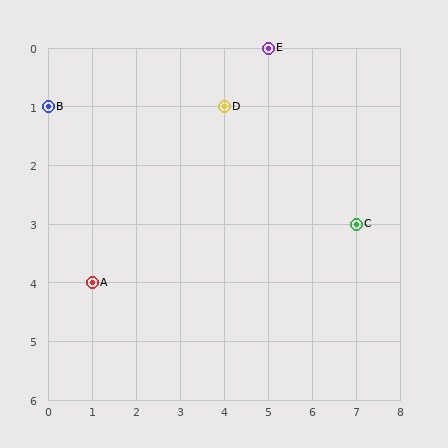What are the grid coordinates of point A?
Point A is at grid coordinates (1, 4).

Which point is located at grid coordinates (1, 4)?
Point A is at (1, 4).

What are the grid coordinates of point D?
Point D is at grid coordinates (4, 1).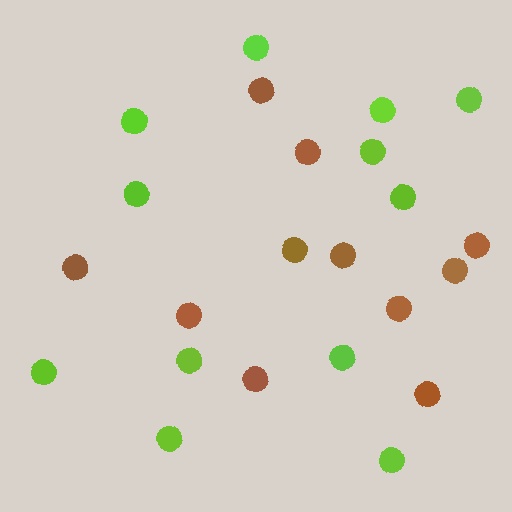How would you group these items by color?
There are 2 groups: one group of brown circles (11) and one group of lime circles (12).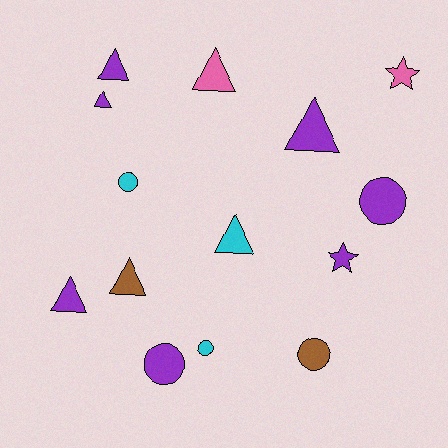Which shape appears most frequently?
Triangle, with 7 objects.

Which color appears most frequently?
Purple, with 7 objects.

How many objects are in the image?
There are 14 objects.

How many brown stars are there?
There are no brown stars.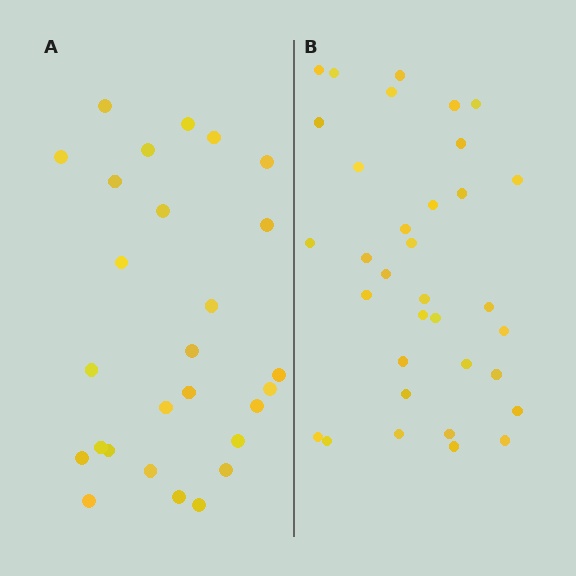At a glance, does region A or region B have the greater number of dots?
Region B (the right region) has more dots.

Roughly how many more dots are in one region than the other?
Region B has roughly 8 or so more dots than region A.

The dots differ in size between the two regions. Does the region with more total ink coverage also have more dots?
No. Region A has more total ink coverage because its dots are larger, but region B actually contains more individual dots. Total area can be misleading — the number of items is what matters here.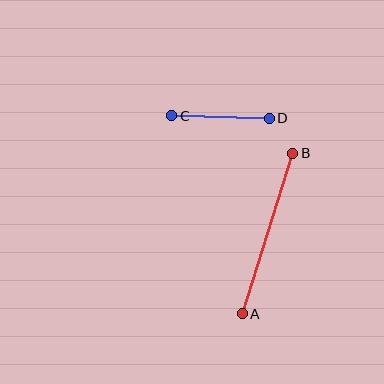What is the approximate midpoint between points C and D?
The midpoint is at approximately (220, 117) pixels.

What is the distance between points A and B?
The distance is approximately 168 pixels.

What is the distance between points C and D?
The distance is approximately 97 pixels.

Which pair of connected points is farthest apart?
Points A and B are farthest apart.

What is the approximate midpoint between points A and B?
The midpoint is at approximately (267, 233) pixels.